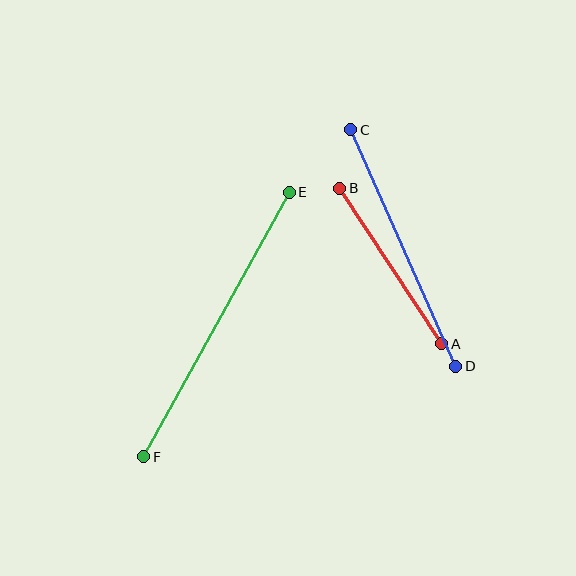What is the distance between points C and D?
The distance is approximately 259 pixels.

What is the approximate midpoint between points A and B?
The midpoint is at approximately (391, 266) pixels.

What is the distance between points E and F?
The distance is approximately 302 pixels.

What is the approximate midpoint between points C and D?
The midpoint is at approximately (403, 248) pixels.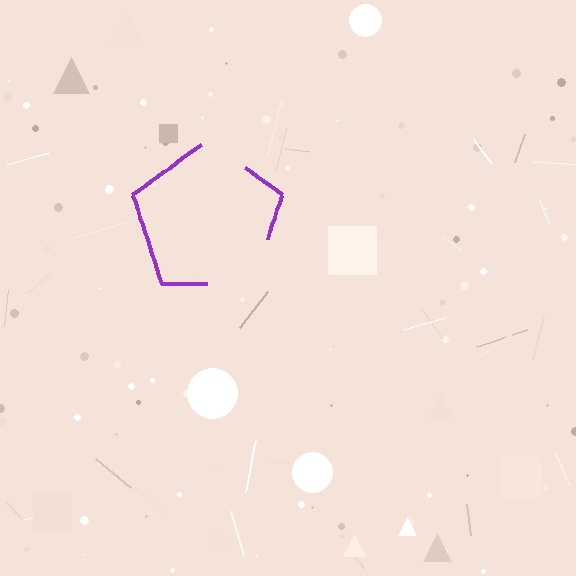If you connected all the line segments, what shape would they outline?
They would outline a pentagon.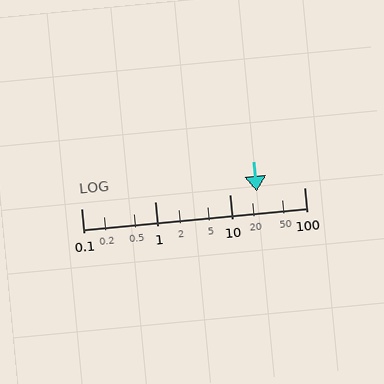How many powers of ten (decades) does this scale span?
The scale spans 3 decades, from 0.1 to 100.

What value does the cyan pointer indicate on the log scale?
The pointer indicates approximately 23.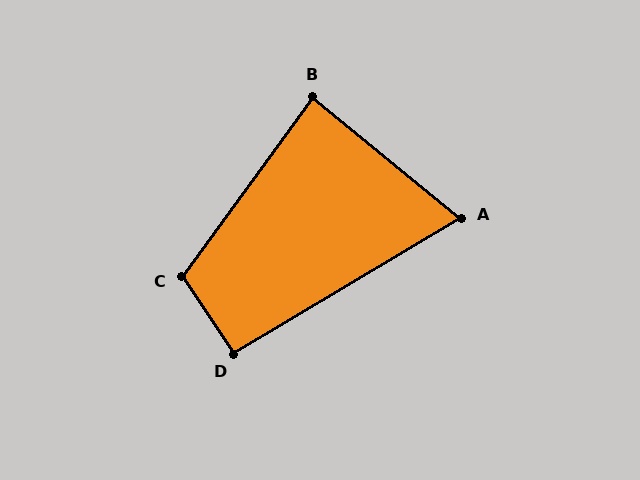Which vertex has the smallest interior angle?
A, at approximately 70 degrees.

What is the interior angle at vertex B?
Approximately 87 degrees (approximately right).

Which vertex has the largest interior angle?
C, at approximately 110 degrees.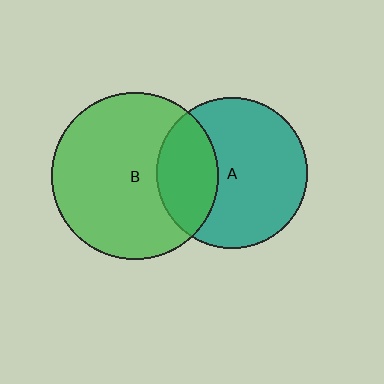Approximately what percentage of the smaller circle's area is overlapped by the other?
Approximately 30%.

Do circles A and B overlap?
Yes.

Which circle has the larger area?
Circle B (green).